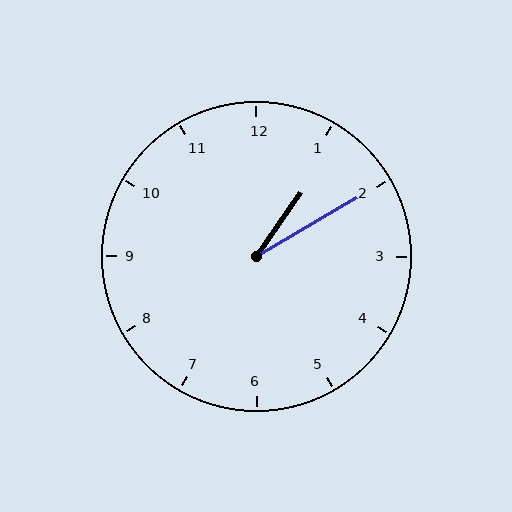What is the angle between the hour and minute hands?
Approximately 25 degrees.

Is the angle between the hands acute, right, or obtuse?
It is acute.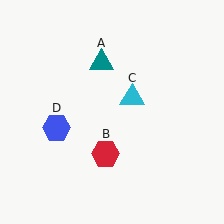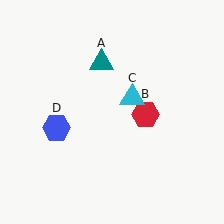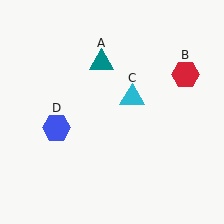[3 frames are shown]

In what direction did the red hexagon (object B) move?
The red hexagon (object B) moved up and to the right.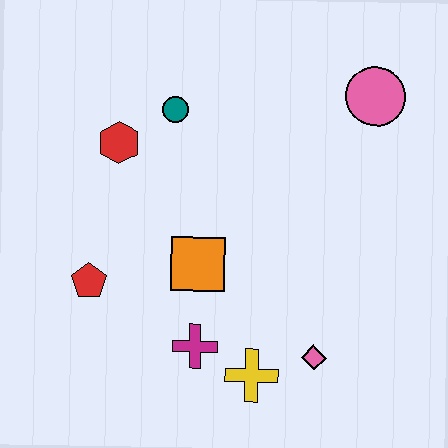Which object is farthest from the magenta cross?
The pink circle is farthest from the magenta cross.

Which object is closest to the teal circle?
The red hexagon is closest to the teal circle.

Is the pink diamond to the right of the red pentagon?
Yes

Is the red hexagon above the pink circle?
No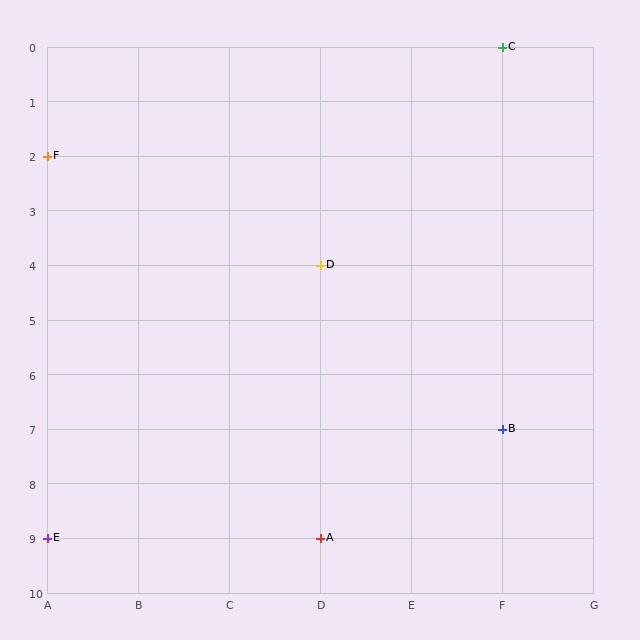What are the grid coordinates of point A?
Point A is at grid coordinates (D, 9).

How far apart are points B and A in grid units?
Points B and A are 2 columns and 2 rows apart (about 2.8 grid units diagonally).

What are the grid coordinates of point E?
Point E is at grid coordinates (A, 9).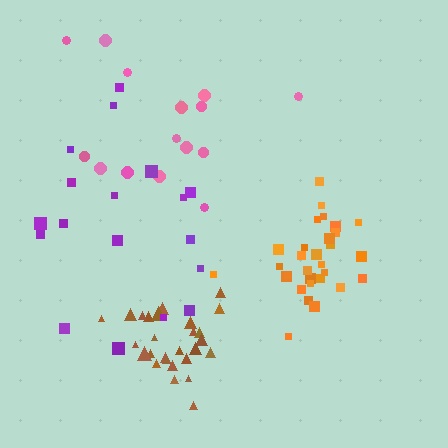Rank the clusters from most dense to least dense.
brown, orange, pink, purple.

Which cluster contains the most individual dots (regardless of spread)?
Orange (31).